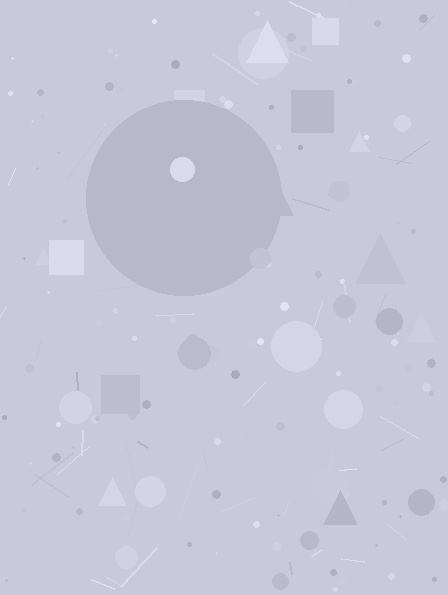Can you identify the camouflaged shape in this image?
The camouflaged shape is a circle.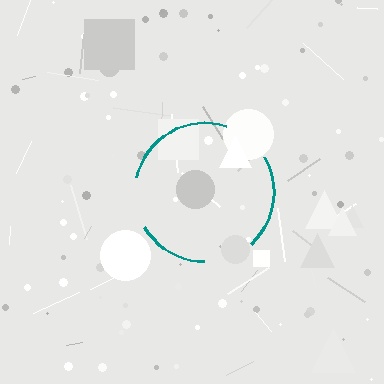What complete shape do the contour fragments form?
The contour fragments form a circle.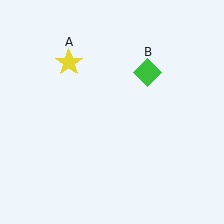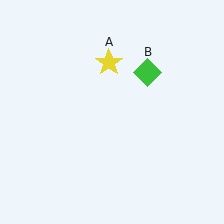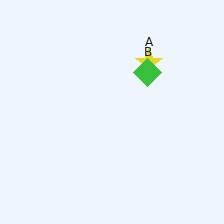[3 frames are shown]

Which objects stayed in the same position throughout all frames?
Green diamond (object B) remained stationary.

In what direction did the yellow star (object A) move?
The yellow star (object A) moved right.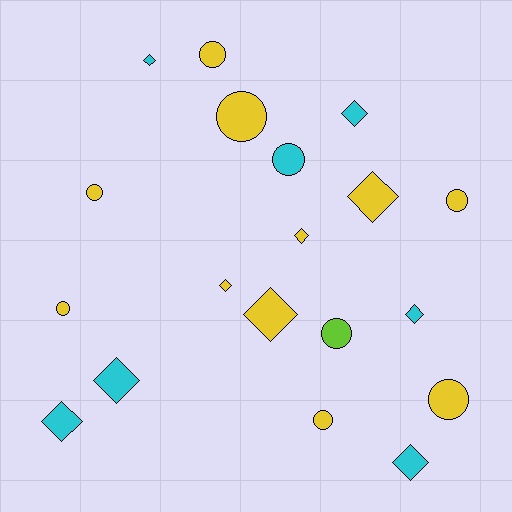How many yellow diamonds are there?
There are 4 yellow diamonds.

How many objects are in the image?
There are 19 objects.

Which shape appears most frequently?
Diamond, with 10 objects.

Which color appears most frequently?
Yellow, with 11 objects.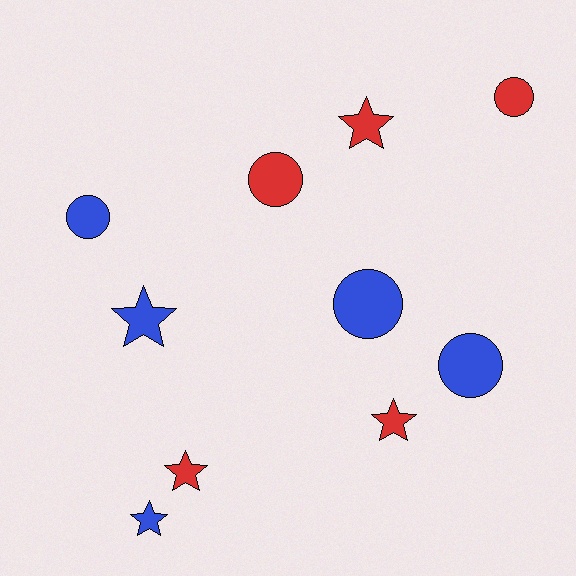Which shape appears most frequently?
Star, with 5 objects.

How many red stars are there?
There are 3 red stars.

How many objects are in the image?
There are 10 objects.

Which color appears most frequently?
Red, with 5 objects.